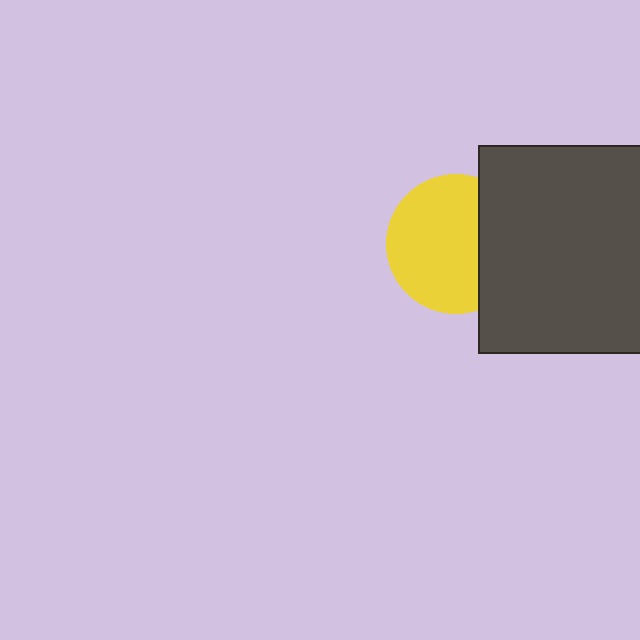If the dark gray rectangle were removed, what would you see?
You would see the complete yellow circle.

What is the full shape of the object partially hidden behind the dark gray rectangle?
The partially hidden object is a yellow circle.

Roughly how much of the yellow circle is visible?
Most of it is visible (roughly 69%).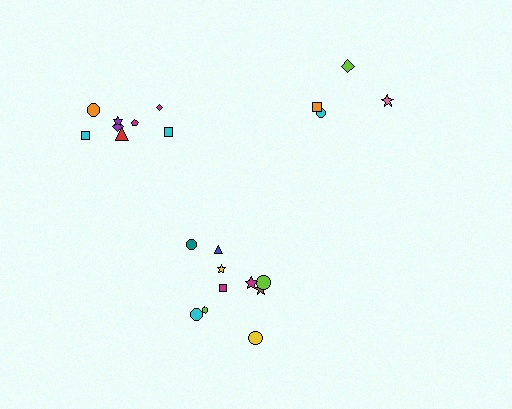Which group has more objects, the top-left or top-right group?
The top-left group.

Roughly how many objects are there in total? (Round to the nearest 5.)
Roughly 20 objects in total.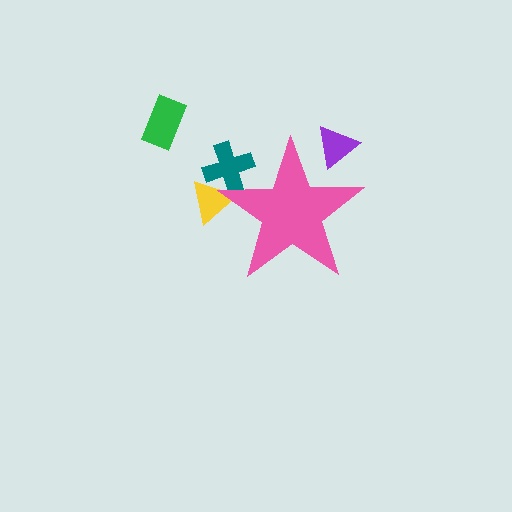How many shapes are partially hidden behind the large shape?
3 shapes are partially hidden.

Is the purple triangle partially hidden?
Yes, the purple triangle is partially hidden behind the pink star.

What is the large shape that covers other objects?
A pink star.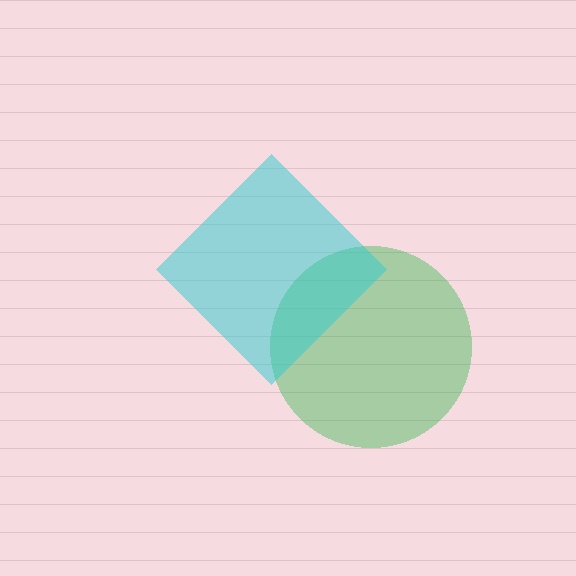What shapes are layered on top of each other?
The layered shapes are: a green circle, a cyan diamond.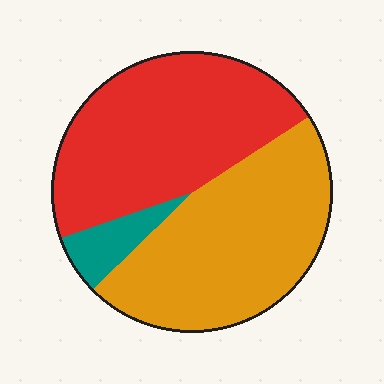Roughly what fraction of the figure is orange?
Orange covers roughly 45% of the figure.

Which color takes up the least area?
Teal, at roughly 5%.